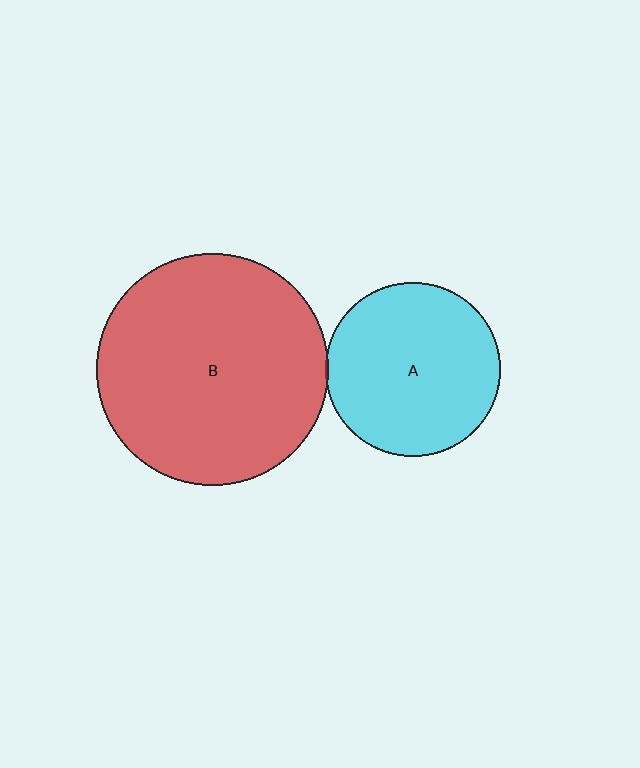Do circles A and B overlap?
Yes.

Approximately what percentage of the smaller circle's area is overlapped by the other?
Approximately 5%.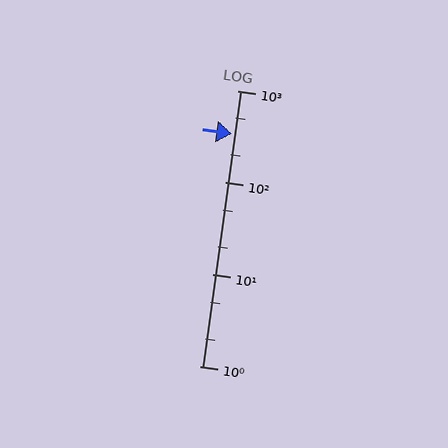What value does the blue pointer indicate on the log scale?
The pointer indicates approximately 340.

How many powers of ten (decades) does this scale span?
The scale spans 3 decades, from 1 to 1000.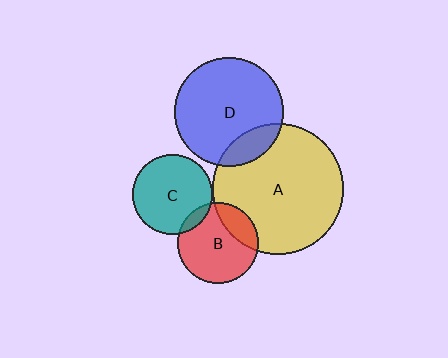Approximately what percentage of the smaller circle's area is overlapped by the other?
Approximately 20%.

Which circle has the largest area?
Circle A (yellow).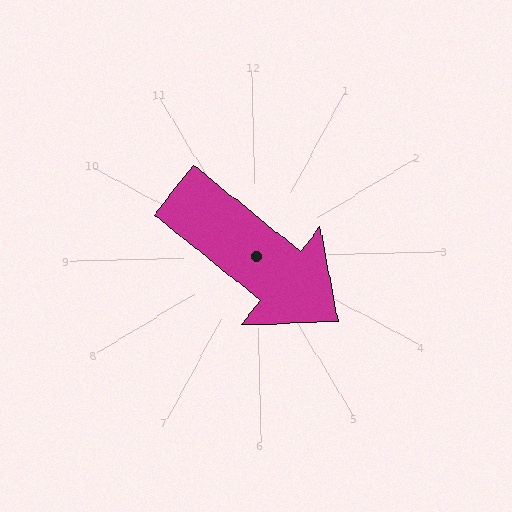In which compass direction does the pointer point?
Southeast.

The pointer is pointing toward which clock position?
Roughly 4 o'clock.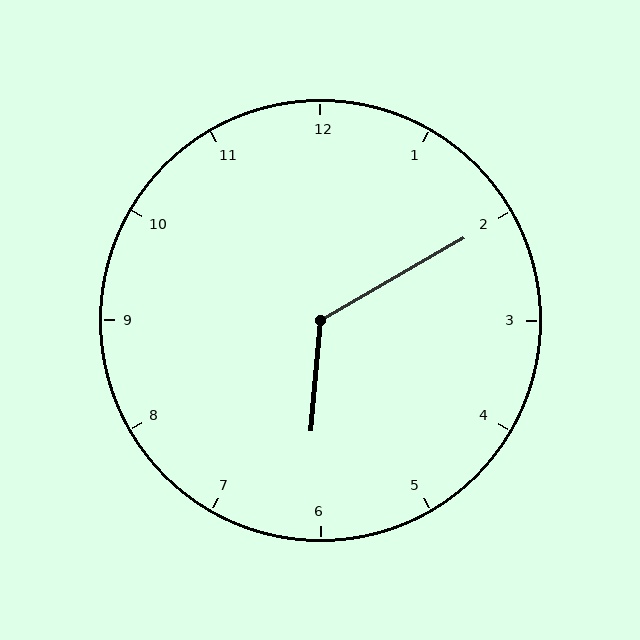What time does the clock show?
6:10.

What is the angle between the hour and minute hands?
Approximately 125 degrees.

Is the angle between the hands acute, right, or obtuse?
It is obtuse.